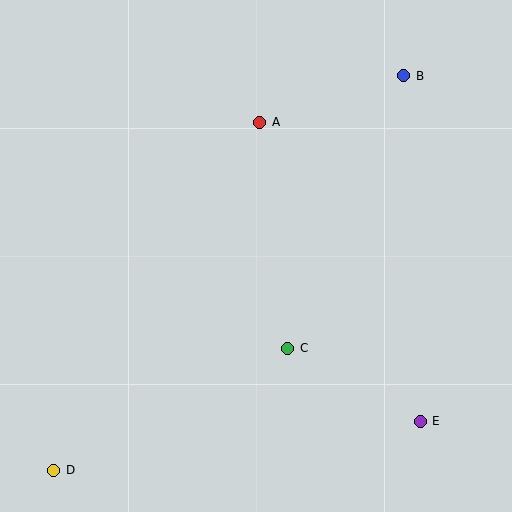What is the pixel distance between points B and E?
The distance between B and E is 346 pixels.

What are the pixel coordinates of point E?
Point E is at (420, 421).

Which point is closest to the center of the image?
Point C at (288, 348) is closest to the center.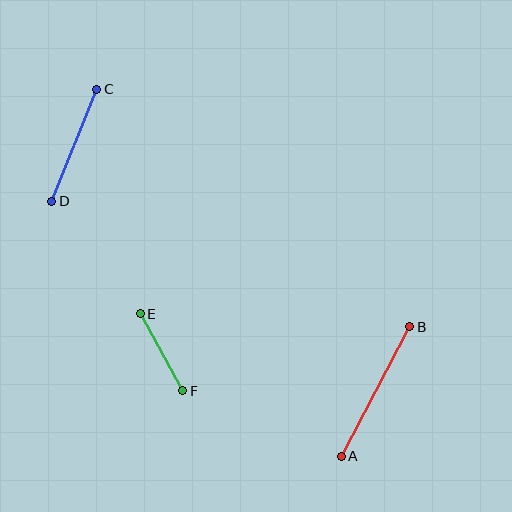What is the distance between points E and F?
The distance is approximately 88 pixels.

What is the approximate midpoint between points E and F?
The midpoint is at approximately (161, 352) pixels.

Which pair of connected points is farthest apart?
Points A and B are farthest apart.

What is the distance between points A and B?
The distance is approximately 147 pixels.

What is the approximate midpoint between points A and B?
The midpoint is at approximately (376, 392) pixels.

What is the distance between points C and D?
The distance is approximately 121 pixels.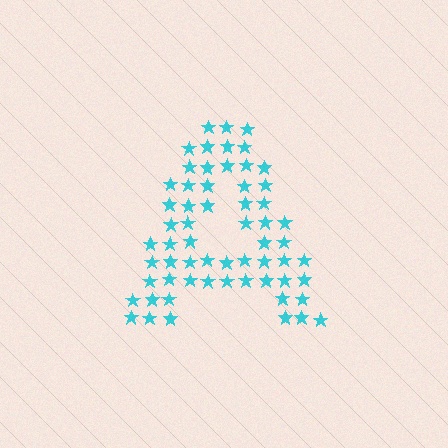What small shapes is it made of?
It is made of small stars.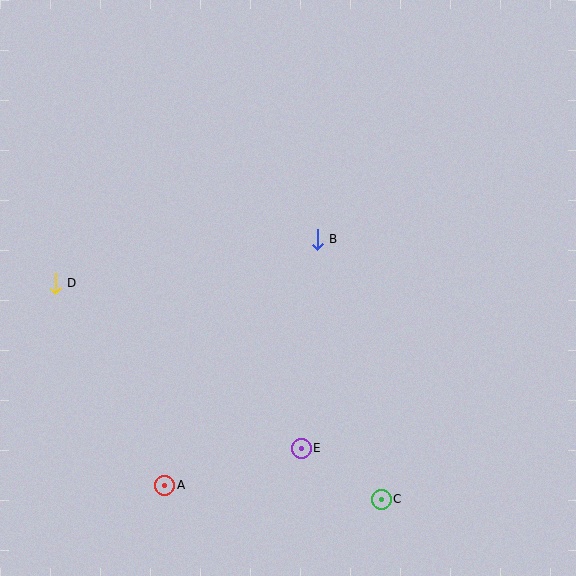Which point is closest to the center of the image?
Point B at (317, 239) is closest to the center.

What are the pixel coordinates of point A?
Point A is at (165, 485).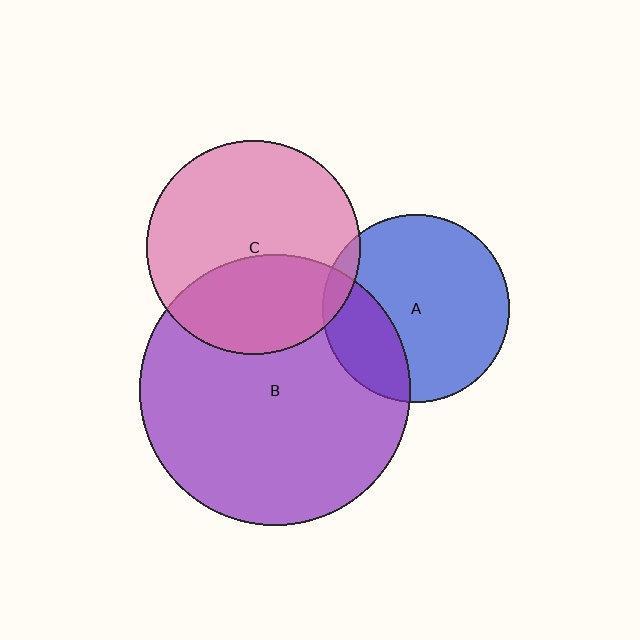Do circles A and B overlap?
Yes.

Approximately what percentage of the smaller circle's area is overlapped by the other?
Approximately 25%.